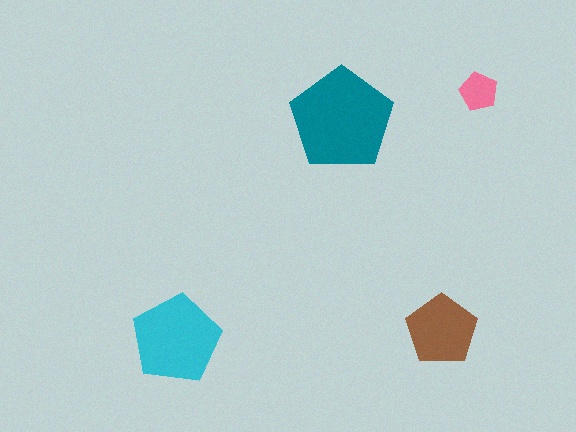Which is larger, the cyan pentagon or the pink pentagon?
The cyan one.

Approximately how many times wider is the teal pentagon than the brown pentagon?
About 1.5 times wider.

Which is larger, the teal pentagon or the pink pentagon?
The teal one.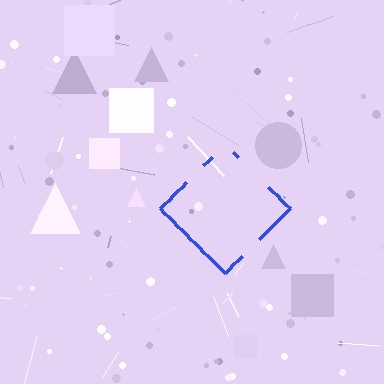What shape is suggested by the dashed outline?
The dashed outline suggests a diamond.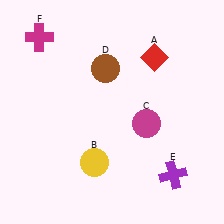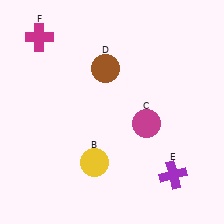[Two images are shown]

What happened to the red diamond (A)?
The red diamond (A) was removed in Image 2. It was in the top-right area of Image 1.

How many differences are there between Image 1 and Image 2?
There is 1 difference between the two images.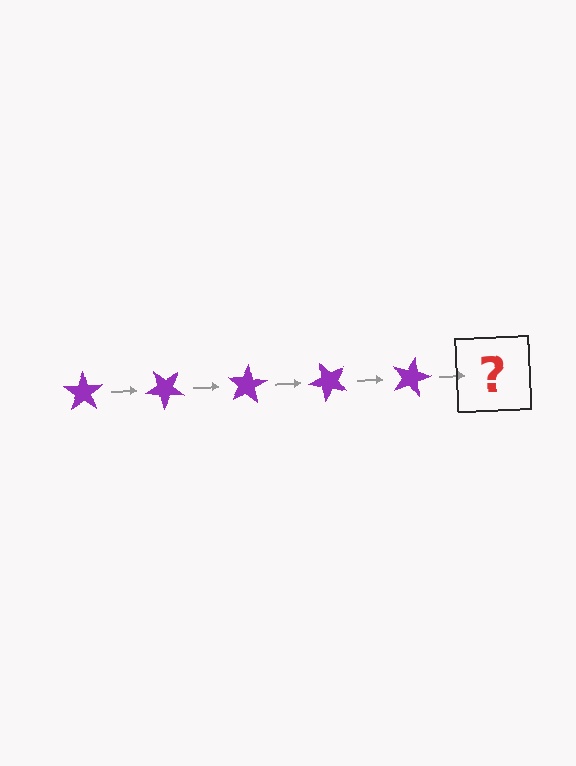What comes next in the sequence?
The next element should be a purple star rotated 200 degrees.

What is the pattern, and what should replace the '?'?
The pattern is that the star rotates 40 degrees each step. The '?' should be a purple star rotated 200 degrees.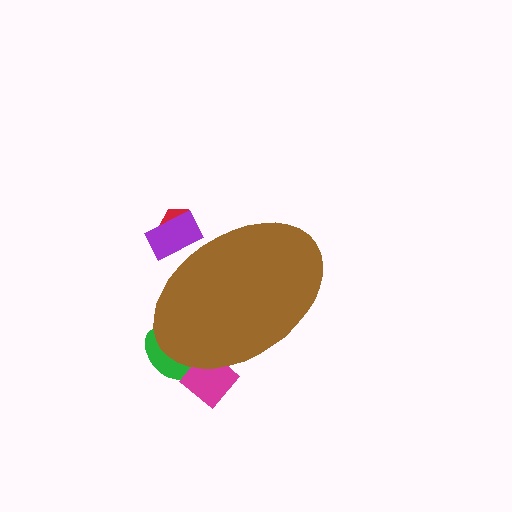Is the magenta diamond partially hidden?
Yes, the magenta diamond is partially hidden behind the brown ellipse.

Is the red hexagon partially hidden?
Yes, the red hexagon is partially hidden behind the brown ellipse.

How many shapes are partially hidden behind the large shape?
4 shapes are partially hidden.